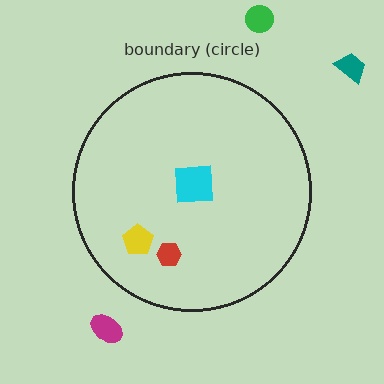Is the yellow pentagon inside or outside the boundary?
Inside.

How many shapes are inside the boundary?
3 inside, 3 outside.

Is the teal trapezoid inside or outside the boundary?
Outside.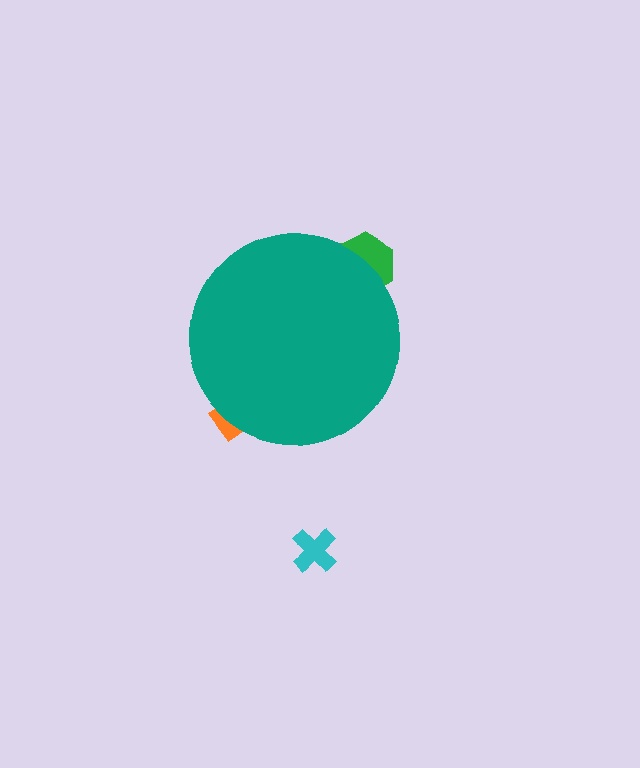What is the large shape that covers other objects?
A teal circle.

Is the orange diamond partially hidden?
Yes, the orange diamond is partially hidden behind the teal circle.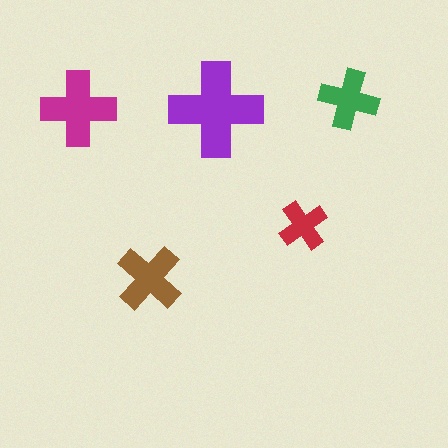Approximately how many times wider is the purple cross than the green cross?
About 1.5 times wider.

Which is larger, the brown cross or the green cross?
The brown one.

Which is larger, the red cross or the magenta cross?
The magenta one.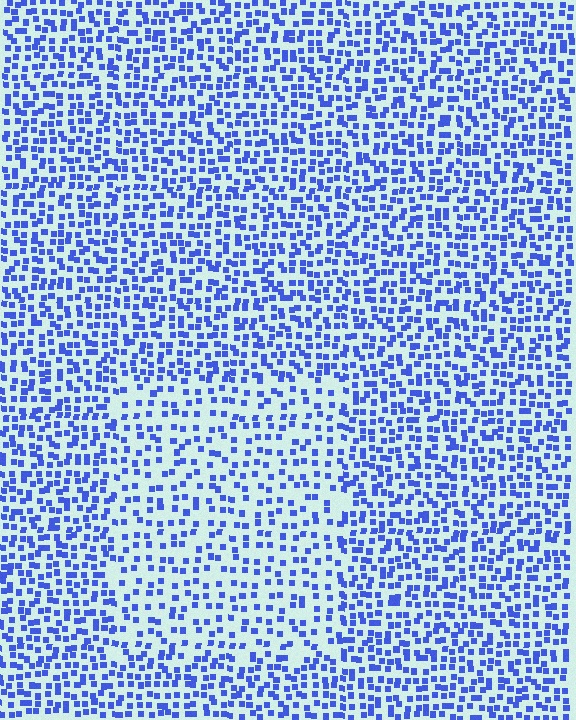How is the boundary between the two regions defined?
The boundary is defined by a change in element density (approximately 1.7x ratio). All elements are the same color, size, and shape.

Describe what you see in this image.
The image contains small blue elements arranged at two different densities. A rectangle-shaped region is visible where the elements are less densely packed than the surrounding area.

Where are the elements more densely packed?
The elements are more densely packed outside the rectangle boundary.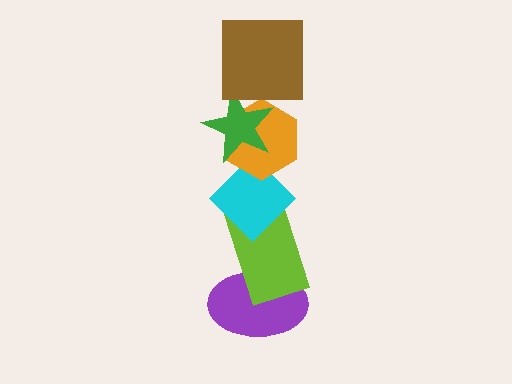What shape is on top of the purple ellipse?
The lime rectangle is on top of the purple ellipse.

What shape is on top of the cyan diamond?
The orange hexagon is on top of the cyan diamond.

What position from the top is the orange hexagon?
The orange hexagon is 3rd from the top.